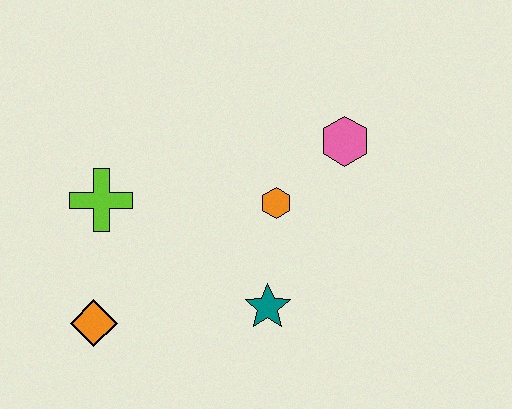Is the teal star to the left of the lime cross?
No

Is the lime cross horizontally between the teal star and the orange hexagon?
No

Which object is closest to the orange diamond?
The lime cross is closest to the orange diamond.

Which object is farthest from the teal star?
The lime cross is farthest from the teal star.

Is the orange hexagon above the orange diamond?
Yes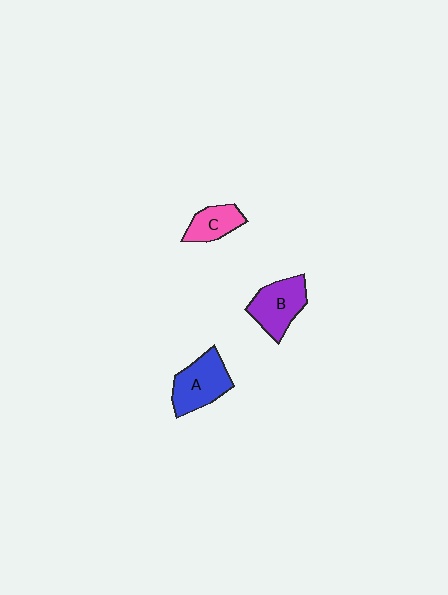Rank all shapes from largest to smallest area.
From largest to smallest: A (blue), B (purple), C (pink).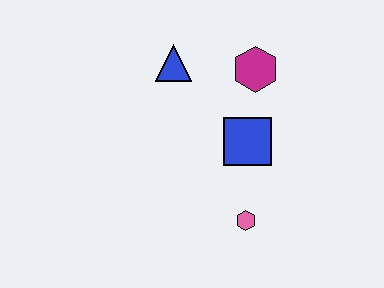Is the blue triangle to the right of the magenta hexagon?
No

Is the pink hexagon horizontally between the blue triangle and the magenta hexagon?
Yes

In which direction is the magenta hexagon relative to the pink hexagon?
The magenta hexagon is above the pink hexagon.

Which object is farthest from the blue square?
The blue triangle is farthest from the blue square.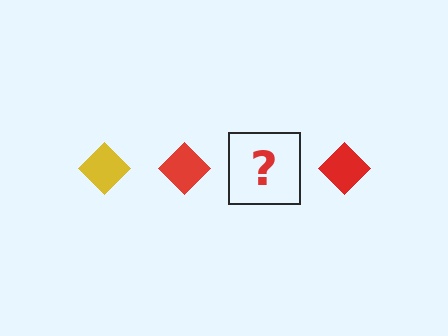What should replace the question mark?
The question mark should be replaced with a yellow diamond.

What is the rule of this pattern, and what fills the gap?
The rule is that the pattern cycles through yellow, red diamonds. The gap should be filled with a yellow diamond.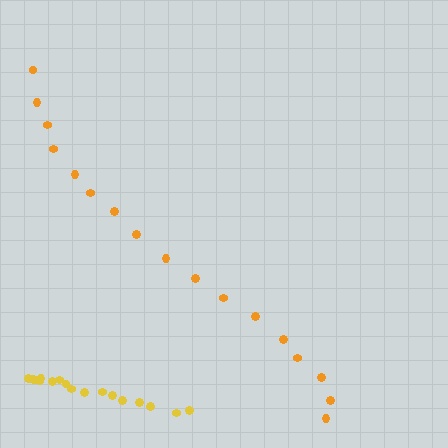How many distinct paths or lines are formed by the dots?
There are 2 distinct paths.